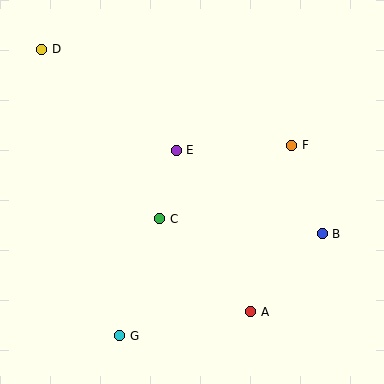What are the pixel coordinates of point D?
Point D is at (42, 49).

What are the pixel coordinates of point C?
Point C is at (160, 219).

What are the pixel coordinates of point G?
Point G is at (120, 336).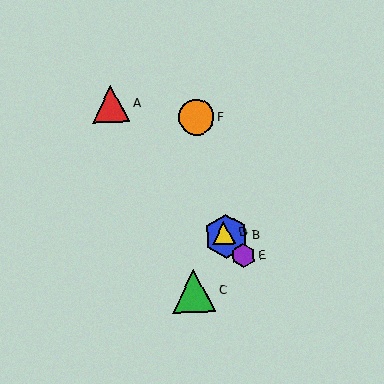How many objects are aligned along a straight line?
4 objects (A, B, D, E) are aligned along a straight line.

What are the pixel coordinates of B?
Object B is at (226, 236).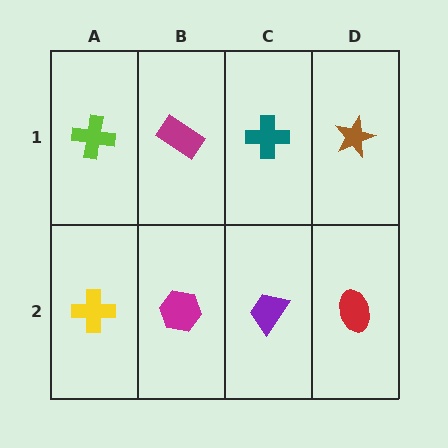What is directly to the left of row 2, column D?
A purple trapezoid.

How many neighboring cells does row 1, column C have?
3.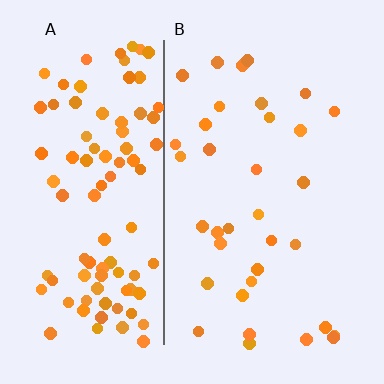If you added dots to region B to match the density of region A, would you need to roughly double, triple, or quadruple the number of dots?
Approximately triple.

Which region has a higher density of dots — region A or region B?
A (the left).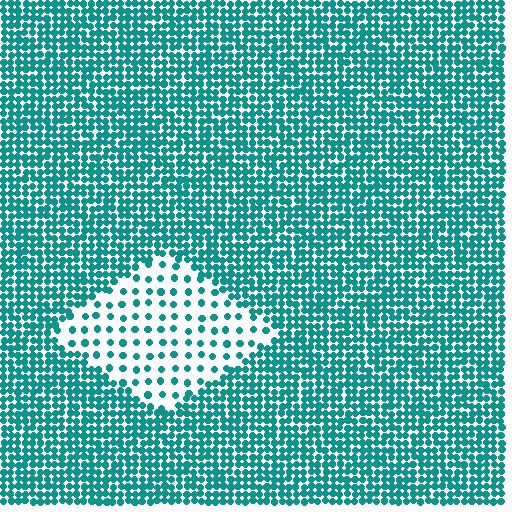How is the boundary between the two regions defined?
The boundary is defined by a change in element density (approximately 3.1x ratio). All elements are the same color, size, and shape.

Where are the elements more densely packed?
The elements are more densely packed outside the diamond boundary.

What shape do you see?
I see a diamond.